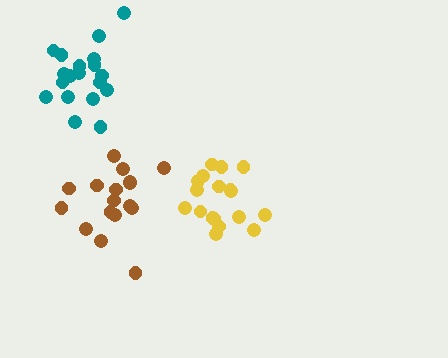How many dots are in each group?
Group 1: 20 dots, Group 2: 17 dots, Group 3: 18 dots (55 total).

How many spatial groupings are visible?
There are 3 spatial groupings.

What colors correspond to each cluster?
The clusters are colored: teal, brown, yellow.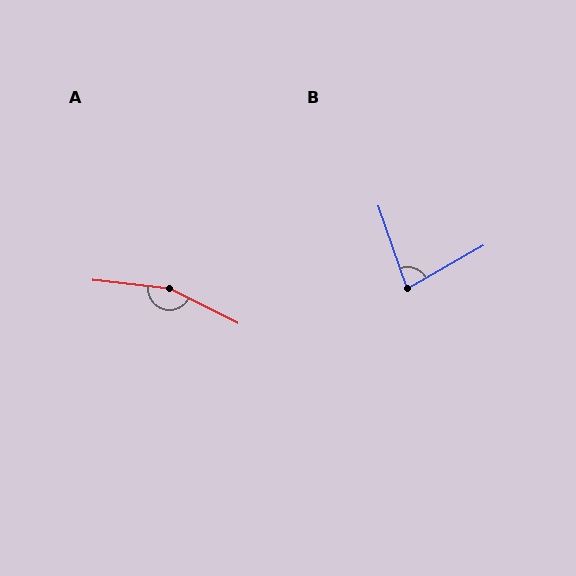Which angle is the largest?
A, at approximately 160 degrees.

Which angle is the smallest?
B, at approximately 80 degrees.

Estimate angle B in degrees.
Approximately 80 degrees.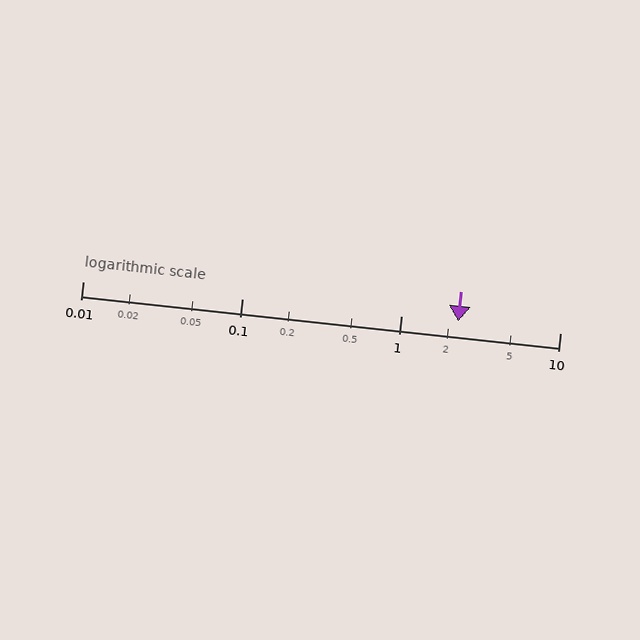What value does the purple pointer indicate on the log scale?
The pointer indicates approximately 2.3.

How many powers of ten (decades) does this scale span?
The scale spans 3 decades, from 0.01 to 10.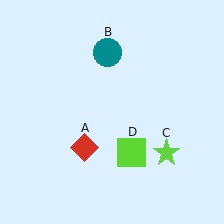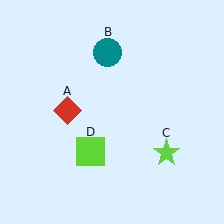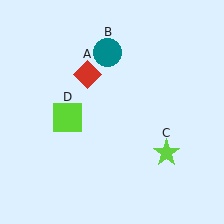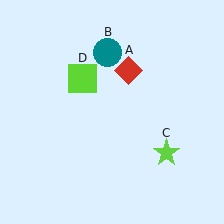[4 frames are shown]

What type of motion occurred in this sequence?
The red diamond (object A), lime square (object D) rotated clockwise around the center of the scene.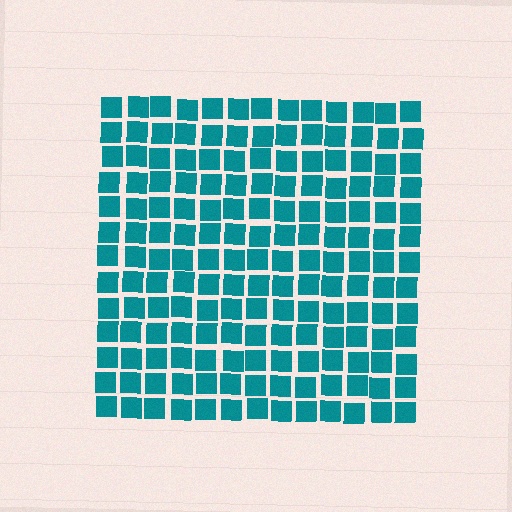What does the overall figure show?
The overall figure shows a square.